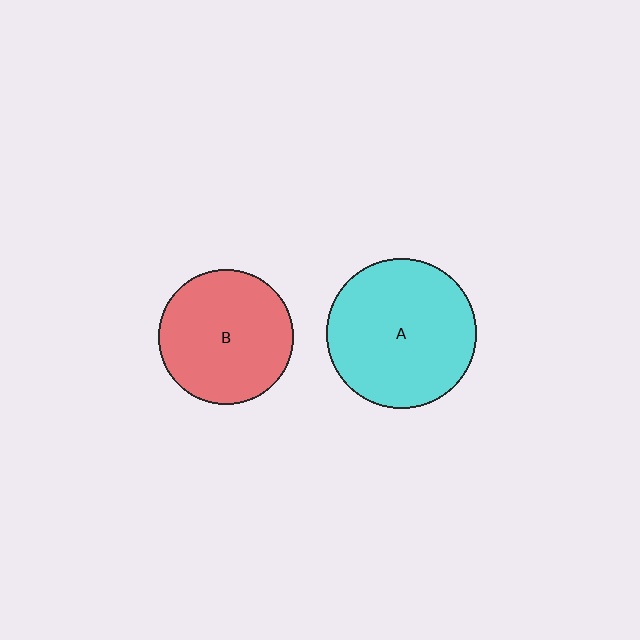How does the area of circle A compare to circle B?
Approximately 1.2 times.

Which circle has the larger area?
Circle A (cyan).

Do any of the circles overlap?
No, none of the circles overlap.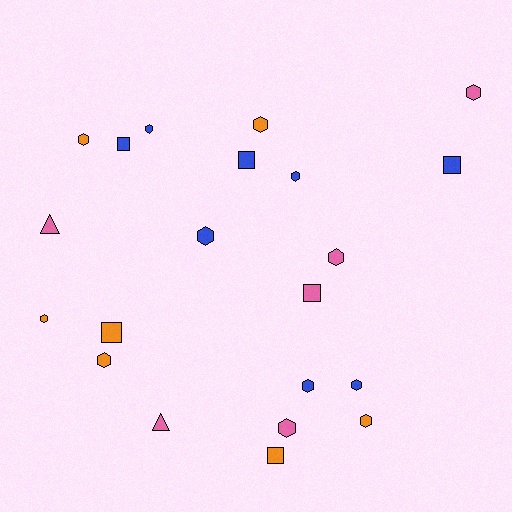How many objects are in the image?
There are 21 objects.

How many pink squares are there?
There is 1 pink square.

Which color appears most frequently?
Blue, with 8 objects.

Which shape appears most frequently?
Hexagon, with 13 objects.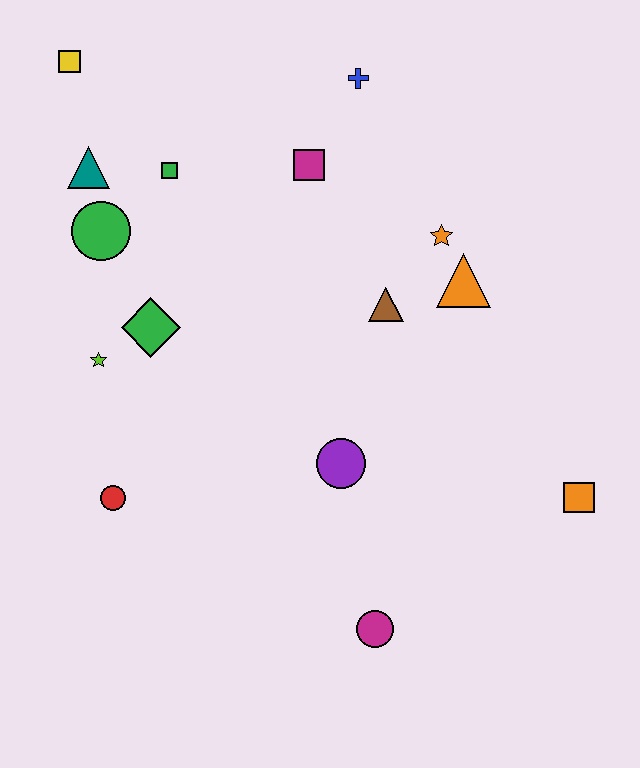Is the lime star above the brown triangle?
No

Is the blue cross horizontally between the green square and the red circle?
No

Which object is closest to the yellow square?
The teal triangle is closest to the yellow square.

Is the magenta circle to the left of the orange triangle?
Yes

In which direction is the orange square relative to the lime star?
The orange square is to the right of the lime star.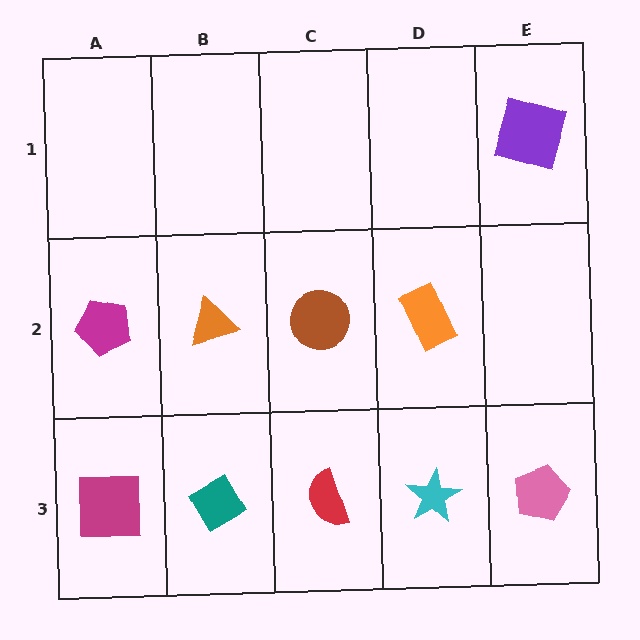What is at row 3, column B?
A teal diamond.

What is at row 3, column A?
A magenta square.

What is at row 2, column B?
An orange triangle.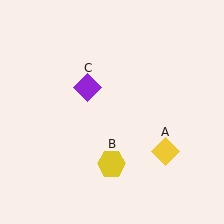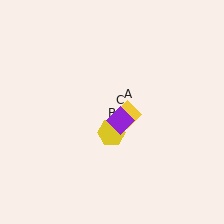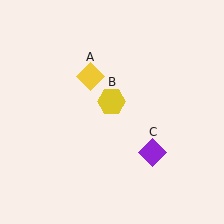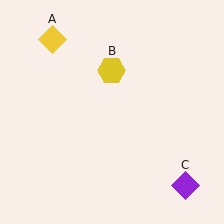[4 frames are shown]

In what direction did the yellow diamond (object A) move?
The yellow diamond (object A) moved up and to the left.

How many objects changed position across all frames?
3 objects changed position: yellow diamond (object A), yellow hexagon (object B), purple diamond (object C).